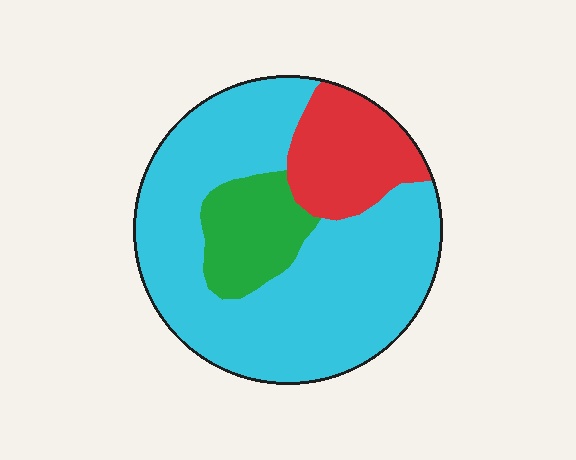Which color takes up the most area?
Cyan, at roughly 70%.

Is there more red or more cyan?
Cyan.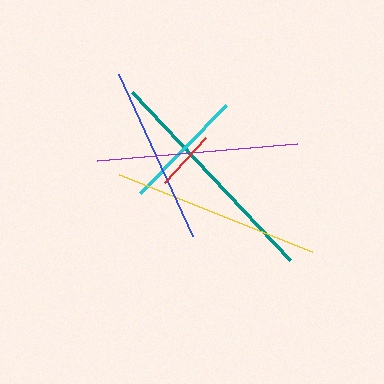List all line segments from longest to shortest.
From longest to shortest: teal, yellow, purple, blue, cyan, red.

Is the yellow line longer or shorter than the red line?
The yellow line is longer than the red line.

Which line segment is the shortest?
The red line is the shortest at approximately 61 pixels.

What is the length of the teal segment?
The teal segment is approximately 230 pixels long.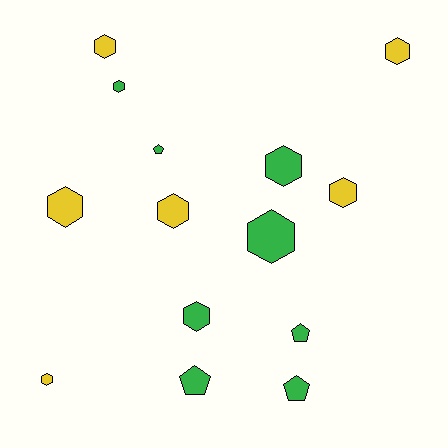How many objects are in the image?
There are 14 objects.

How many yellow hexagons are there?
There are 6 yellow hexagons.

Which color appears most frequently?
Green, with 8 objects.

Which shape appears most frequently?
Hexagon, with 10 objects.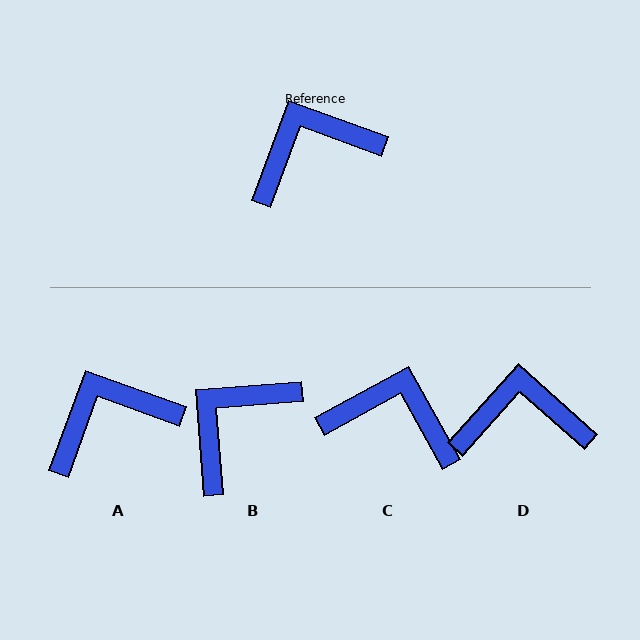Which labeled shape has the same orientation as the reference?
A.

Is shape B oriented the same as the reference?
No, it is off by about 24 degrees.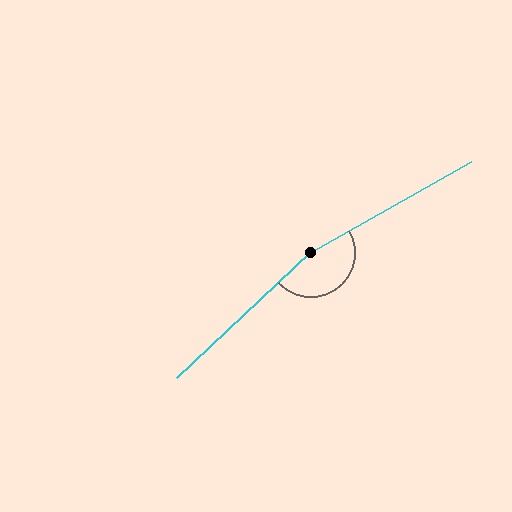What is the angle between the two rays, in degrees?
Approximately 167 degrees.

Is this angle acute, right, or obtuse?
It is obtuse.